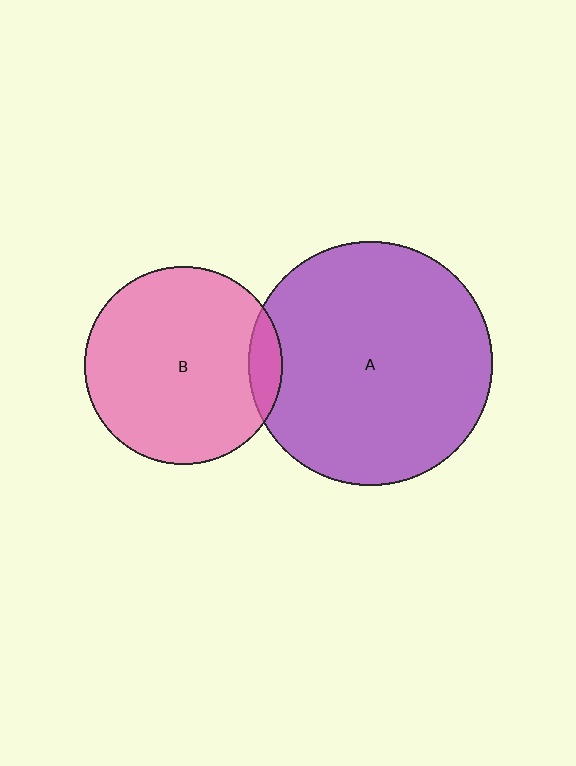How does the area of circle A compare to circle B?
Approximately 1.5 times.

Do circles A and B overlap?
Yes.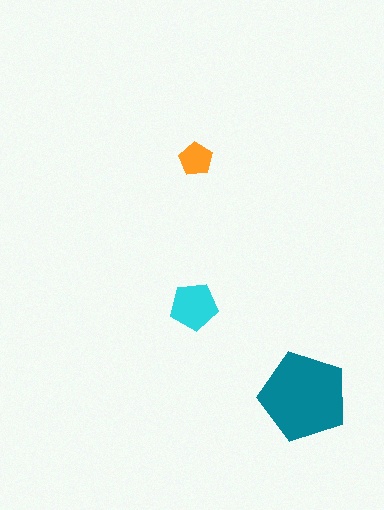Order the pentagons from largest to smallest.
the teal one, the cyan one, the orange one.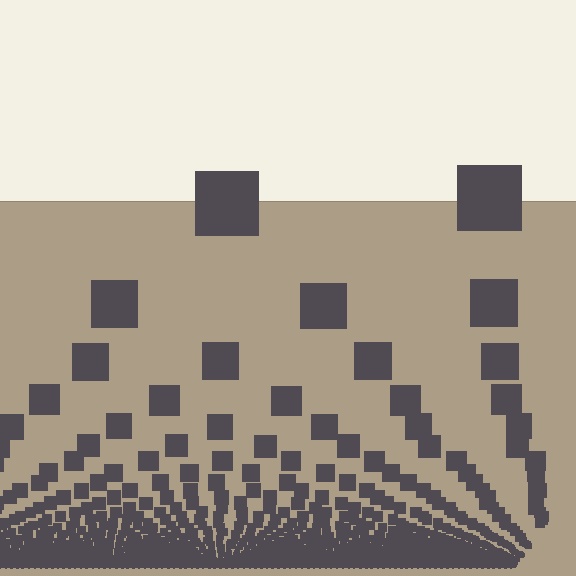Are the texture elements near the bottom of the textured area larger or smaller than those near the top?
Smaller. The gradient is inverted — elements near the bottom are smaller and denser.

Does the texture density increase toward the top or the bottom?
Density increases toward the bottom.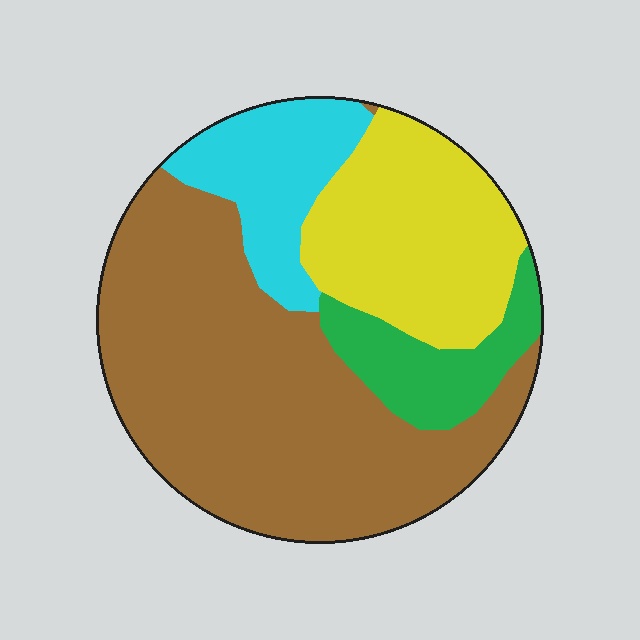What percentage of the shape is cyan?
Cyan takes up about one eighth (1/8) of the shape.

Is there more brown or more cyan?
Brown.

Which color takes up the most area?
Brown, at roughly 50%.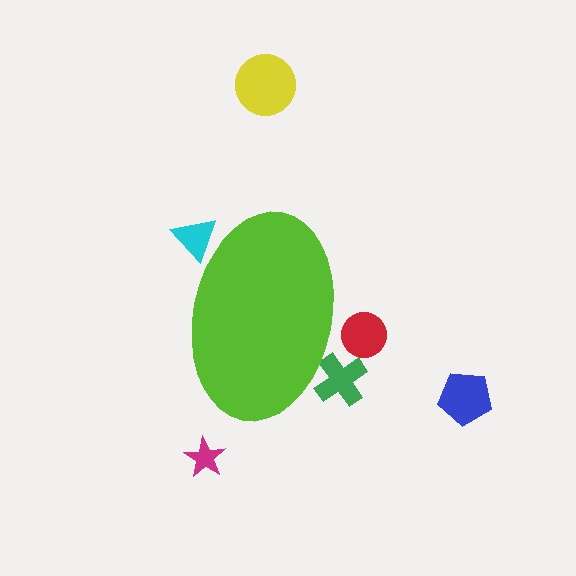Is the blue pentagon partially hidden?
No, the blue pentagon is fully visible.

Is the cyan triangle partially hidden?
Yes, the cyan triangle is partially hidden behind the lime ellipse.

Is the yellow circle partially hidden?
No, the yellow circle is fully visible.